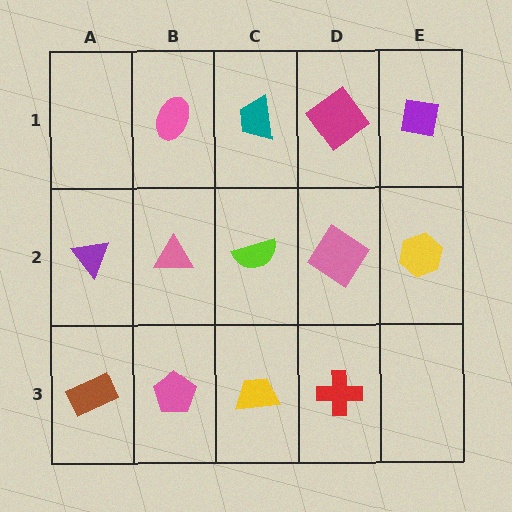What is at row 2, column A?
A purple triangle.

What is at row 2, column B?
A pink triangle.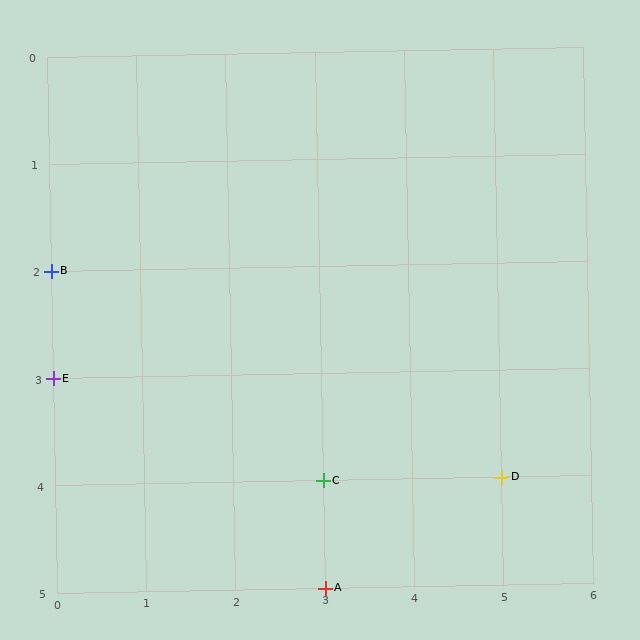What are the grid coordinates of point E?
Point E is at grid coordinates (0, 3).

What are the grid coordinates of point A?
Point A is at grid coordinates (3, 5).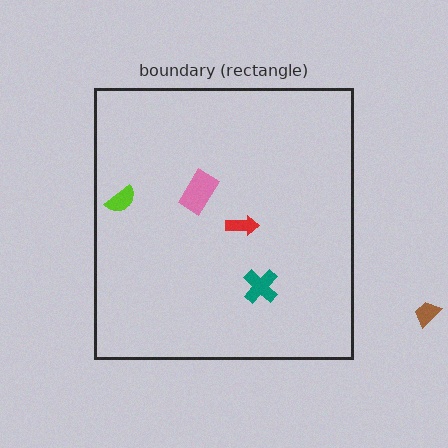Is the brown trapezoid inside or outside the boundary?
Outside.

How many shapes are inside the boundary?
4 inside, 1 outside.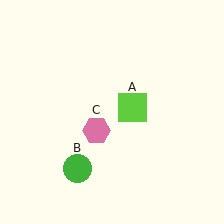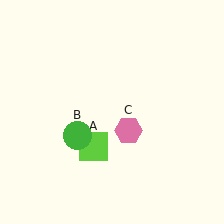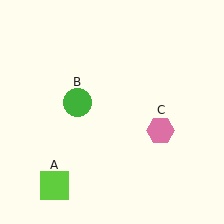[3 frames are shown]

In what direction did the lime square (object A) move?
The lime square (object A) moved down and to the left.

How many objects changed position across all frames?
3 objects changed position: lime square (object A), green circle (object B), pink hexagon (object C).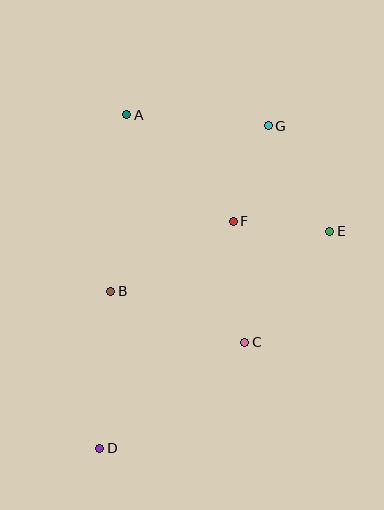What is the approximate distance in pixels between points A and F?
The distance between A and F is approximately 150 pixels.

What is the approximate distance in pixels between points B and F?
The distance between B and F is approximately 141 pixels.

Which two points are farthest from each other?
Points D and G are farthest from each other.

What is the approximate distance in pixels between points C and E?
The distance between C and E is approximately 140 pixels.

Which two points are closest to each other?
Points E and F are closest to each other.